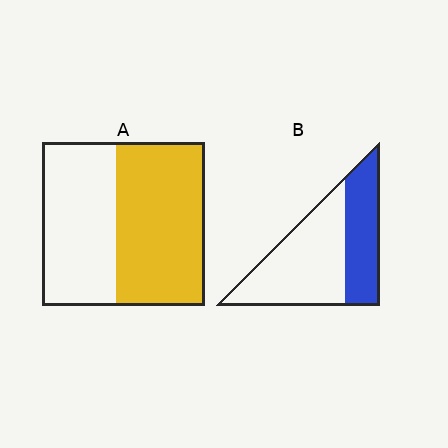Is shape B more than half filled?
No.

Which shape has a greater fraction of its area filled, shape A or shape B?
Shape A.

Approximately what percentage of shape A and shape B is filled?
A is approximately 55% and B is approximately 40%.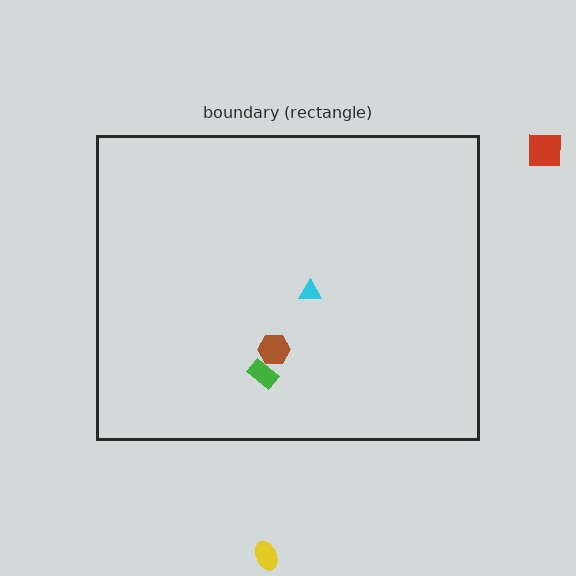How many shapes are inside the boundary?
3 inside, 2 outside.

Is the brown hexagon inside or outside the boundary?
Inside.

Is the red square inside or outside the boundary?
Outside.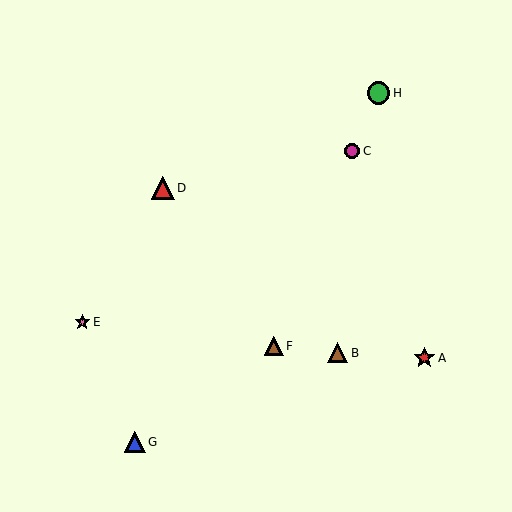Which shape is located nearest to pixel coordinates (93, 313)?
The pink star (labeled E) at (82, 322) is nearest to that location.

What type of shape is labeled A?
Shape A is a red star.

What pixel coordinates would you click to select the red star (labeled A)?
Click at (424, 358) to select the red star A.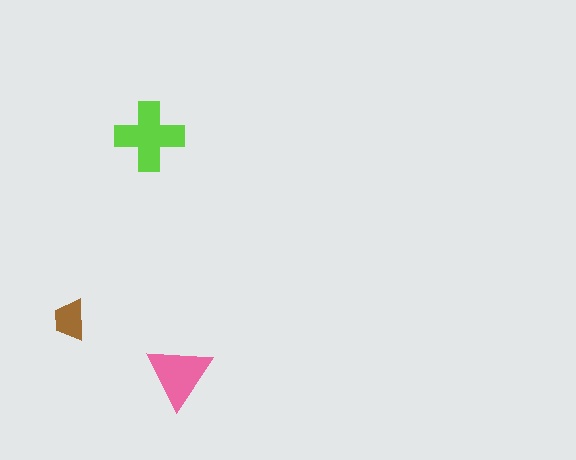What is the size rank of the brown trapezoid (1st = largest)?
3rd.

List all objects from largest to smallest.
The lime cross, the pink triangle, the brown trapezoid.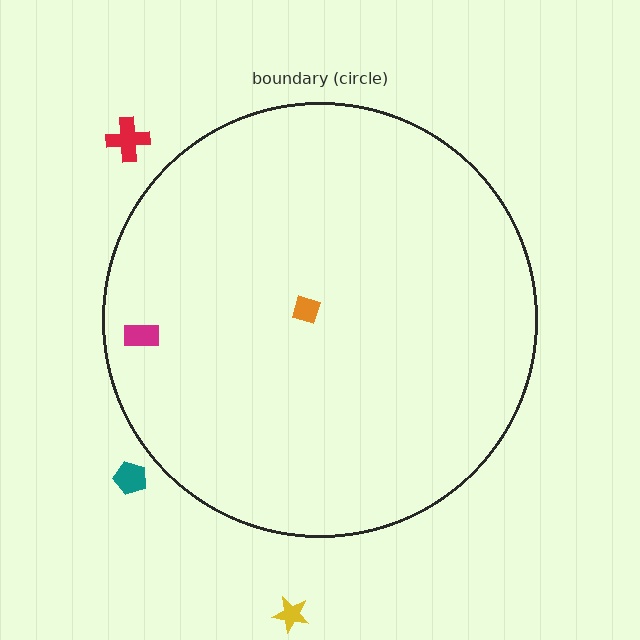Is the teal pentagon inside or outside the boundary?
Outside.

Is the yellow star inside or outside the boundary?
Outside.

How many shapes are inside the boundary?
2 inside, 3 outside.